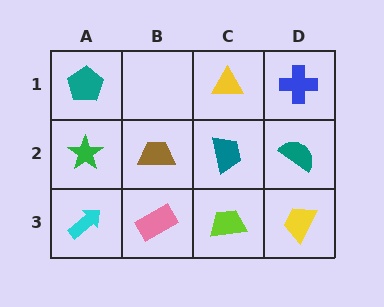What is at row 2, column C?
A teal trapezoid.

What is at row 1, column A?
A teal pentagon.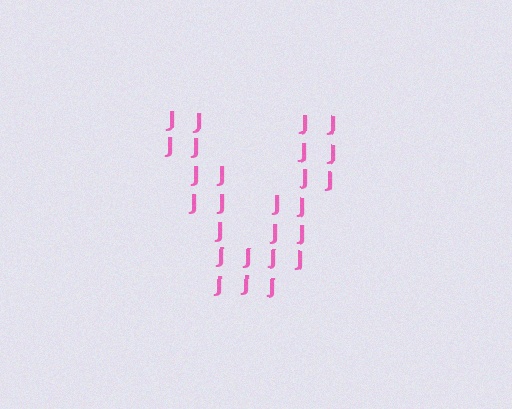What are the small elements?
The small elements are letter J's.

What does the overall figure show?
The overall figure shows the letter V.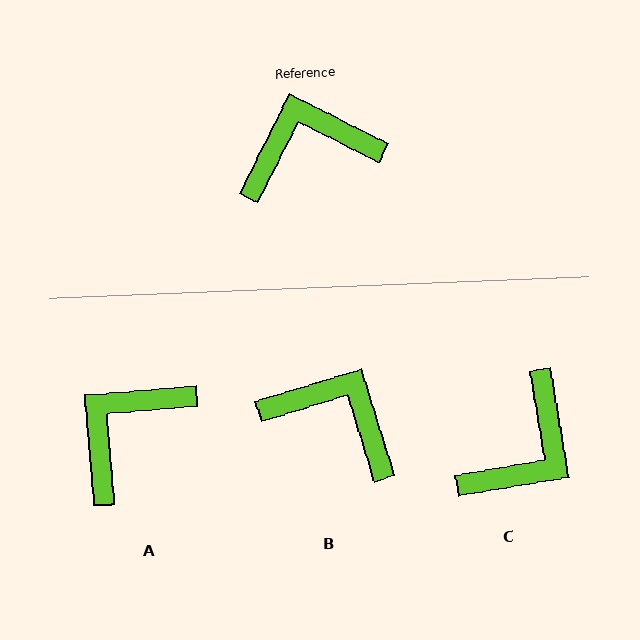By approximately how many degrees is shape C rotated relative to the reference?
Approximately 144 degrees clockwise.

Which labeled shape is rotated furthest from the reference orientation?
C, about 144 degrees away.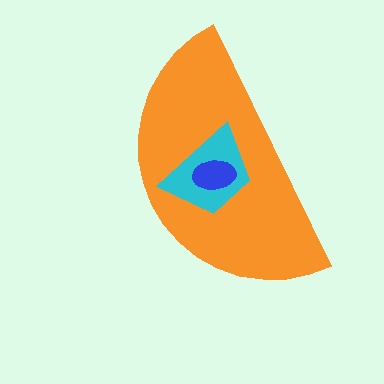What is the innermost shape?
The blue ellipse.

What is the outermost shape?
The orange semicircle.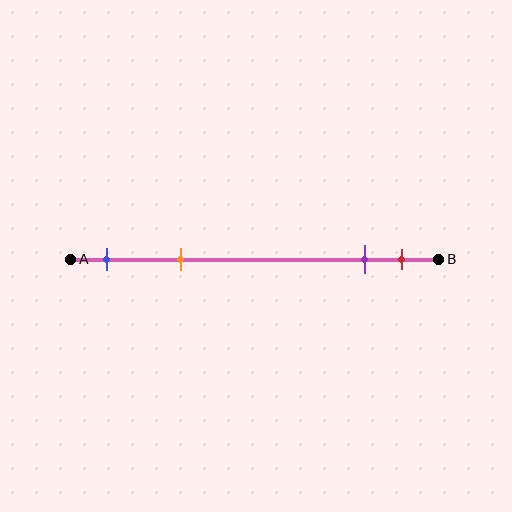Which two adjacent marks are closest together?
The purple and red marks are the closest adjacent pair.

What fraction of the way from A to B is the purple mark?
The purple mark is approximately 80% (0.8) of the way from A to B.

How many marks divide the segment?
There are 4 marks dividing the segment.